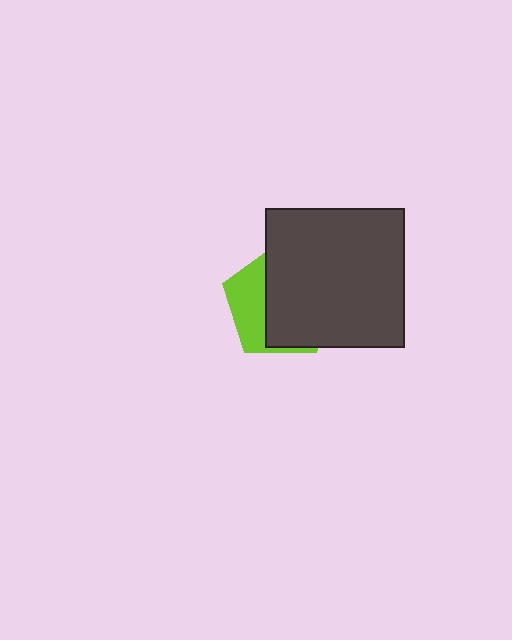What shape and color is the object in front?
The object in front is a dark gray square.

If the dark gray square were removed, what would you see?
You would see the complete lime pentagon.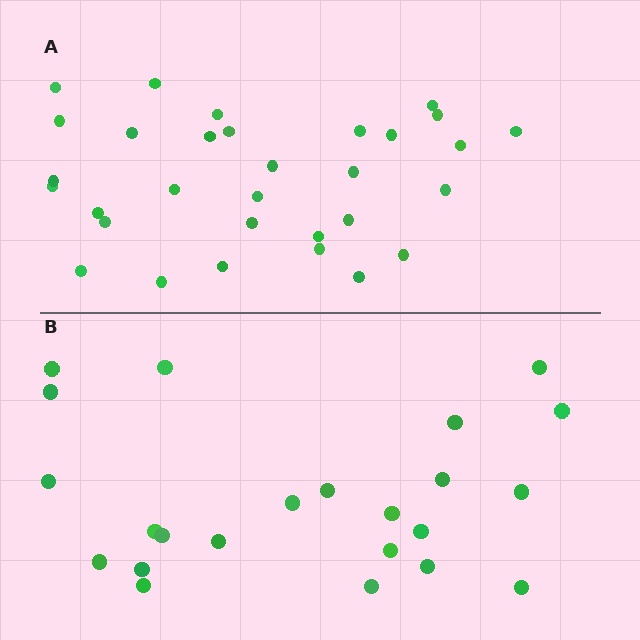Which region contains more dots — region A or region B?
Region A (the top region) has more dots.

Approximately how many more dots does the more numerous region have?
Region A has roughly 8 or so more dots than region B.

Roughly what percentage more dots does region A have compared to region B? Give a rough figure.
About 35% more.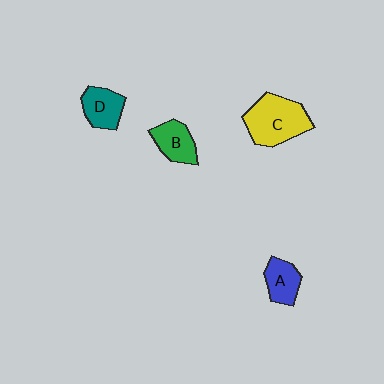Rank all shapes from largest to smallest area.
From largest to smallest: C (yellow), D (teal), B (green), A (blue).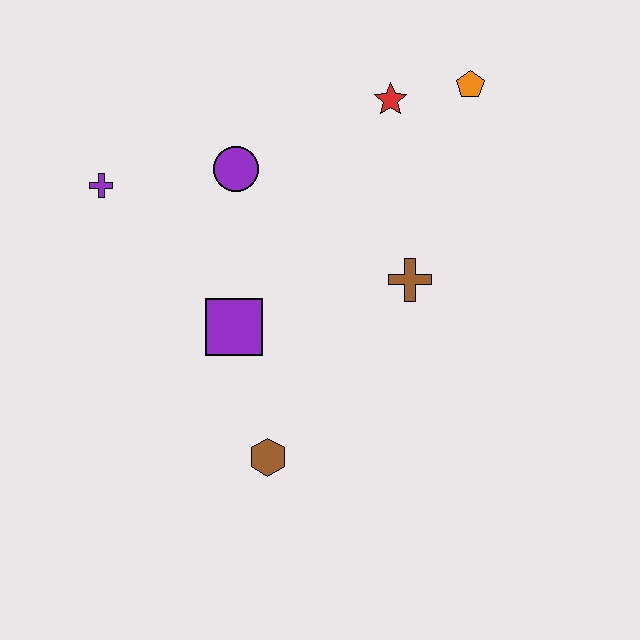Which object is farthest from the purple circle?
The brown hexagon is farthest from the purple circle.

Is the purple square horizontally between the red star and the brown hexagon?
No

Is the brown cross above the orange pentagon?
No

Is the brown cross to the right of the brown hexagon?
Yes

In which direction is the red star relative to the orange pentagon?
The red star is to the left of the orange pentagon.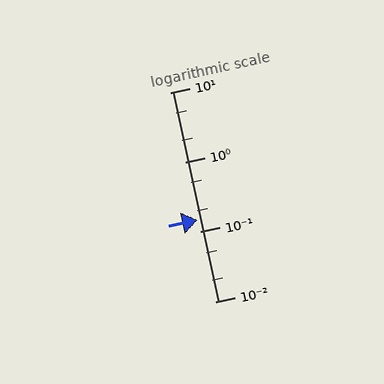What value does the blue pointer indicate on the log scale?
The pointer indicates approximately 0.15.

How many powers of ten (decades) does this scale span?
The scale spans 3 decades, from 0.01 to 10.